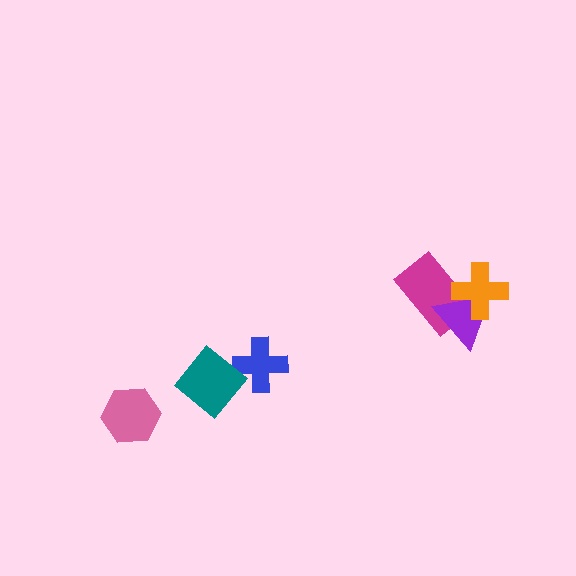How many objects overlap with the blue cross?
1 object overlaps with the blue cross.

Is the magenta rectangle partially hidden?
Yes, it is partially covered by another shape.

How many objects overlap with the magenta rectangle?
2 objects overlap with the magenta rectangle.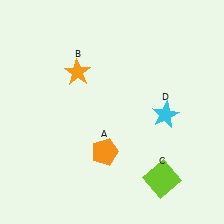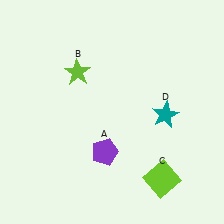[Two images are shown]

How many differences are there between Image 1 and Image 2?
There are 3 differences between the two images.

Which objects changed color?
A changed from orange to purple. B changed from orange to lime. D changed from cyan to teal.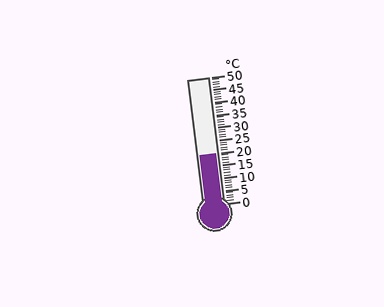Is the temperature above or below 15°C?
The temperature is above 15°C.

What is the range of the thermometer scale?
The thermometer scale ranges from 0°C to 50°C.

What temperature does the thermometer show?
The thermometer shows approximately 20°C.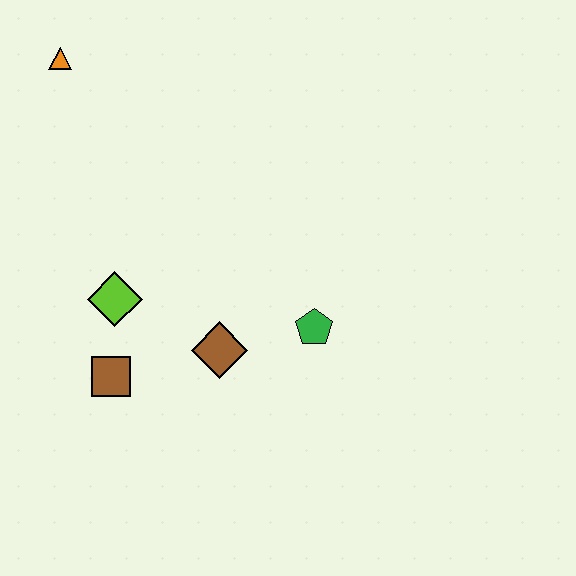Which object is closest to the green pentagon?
The brown diamond is closest to the green pentagon.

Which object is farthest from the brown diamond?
The orange triangle is farthest from the brown diamond.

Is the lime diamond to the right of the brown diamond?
No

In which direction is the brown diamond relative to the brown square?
The brown diamond is to the right of the brown square.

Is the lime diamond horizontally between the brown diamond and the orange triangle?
Yes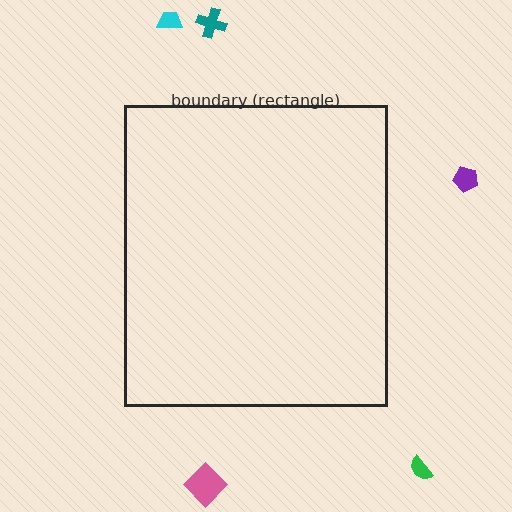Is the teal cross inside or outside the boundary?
Outside.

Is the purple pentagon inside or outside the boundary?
Outside.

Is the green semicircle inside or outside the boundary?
Outside.